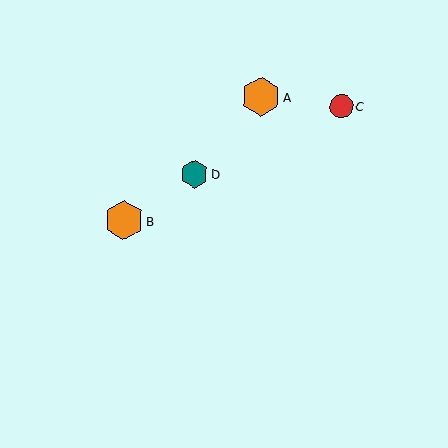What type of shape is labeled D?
Shape D is a teal hexagon.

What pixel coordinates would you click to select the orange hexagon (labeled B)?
Click at (124, 220) to select the orange hexagon B.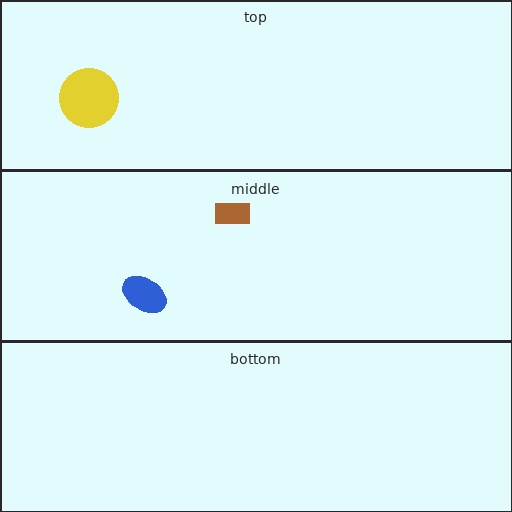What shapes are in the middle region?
The blue ellipse, the brown rectangle.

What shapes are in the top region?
The yellow circle.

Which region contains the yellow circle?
The top region.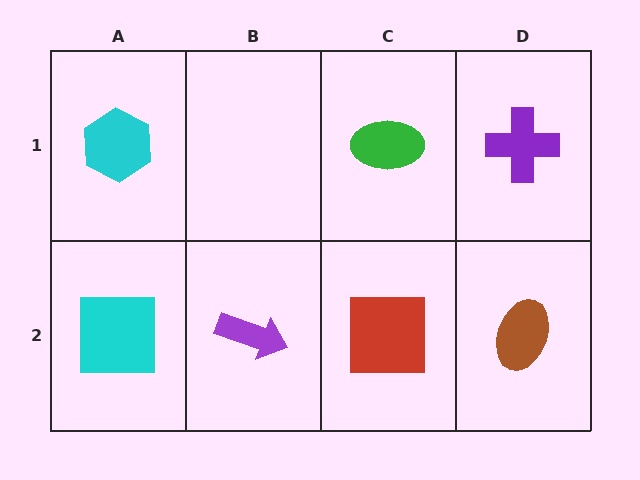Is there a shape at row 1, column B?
No, that cell is empty.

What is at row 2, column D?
A brown ellipse.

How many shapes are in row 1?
3 shapes.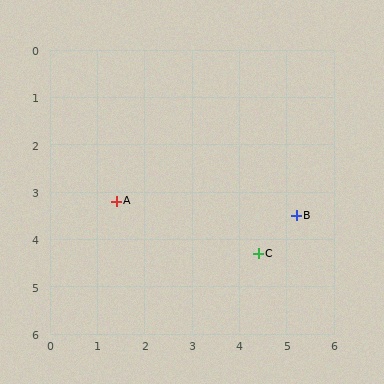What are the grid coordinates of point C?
Point C is at approximately (4.4, 4.3).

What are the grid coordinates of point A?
Point A is at approximately (1.4, 3.2).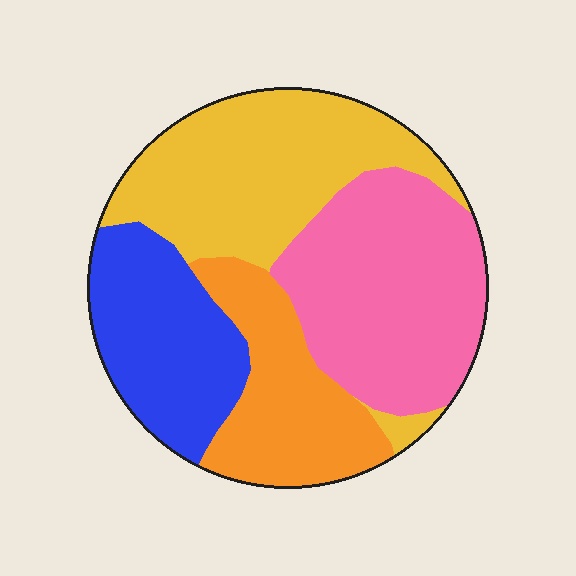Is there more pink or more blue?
Pink.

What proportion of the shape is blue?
Blue takes up about one fifth (1/5) of the shape.